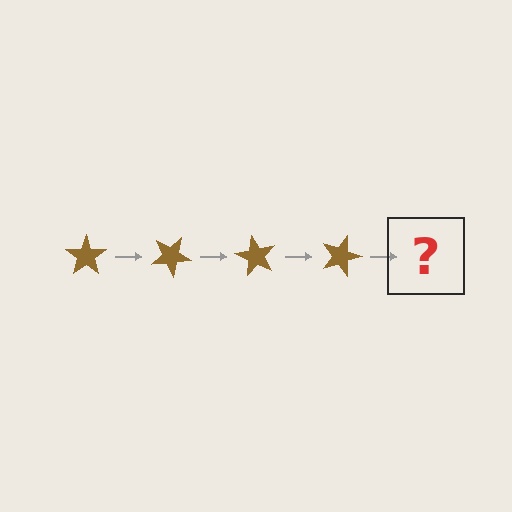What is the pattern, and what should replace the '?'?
The pattern is that the star rotates 30 degrees each step. The '?' should be a brown star rotated 120 degrees.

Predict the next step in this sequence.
The next step is a brown star rotated 120 degrees.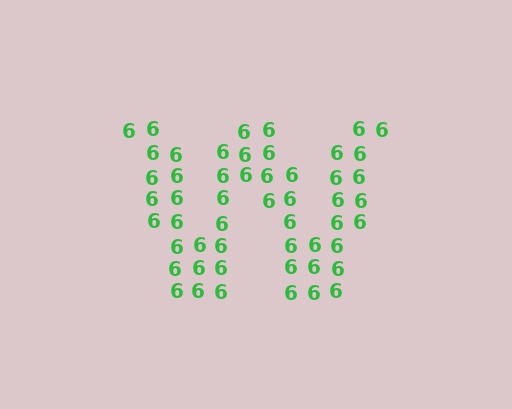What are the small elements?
The small elements are digit 6's.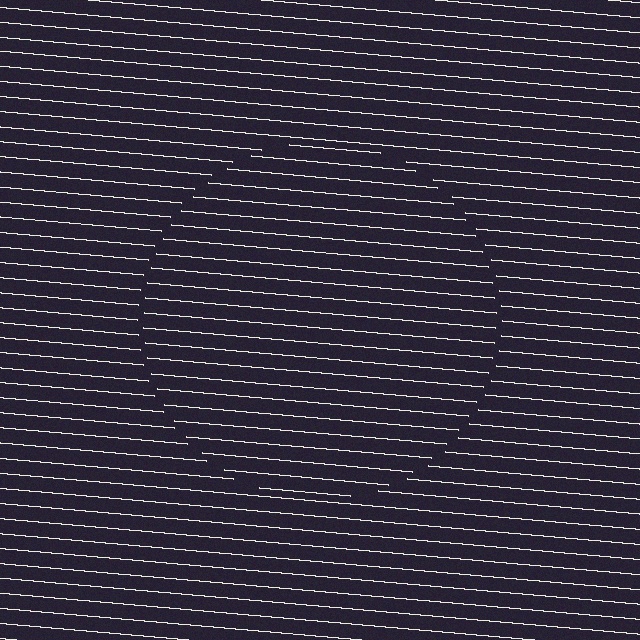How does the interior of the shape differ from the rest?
The interior of the shape contains the same grating, shifted by half a period — the contour is defined by the phase discontinuity where line-ends from the inner and outer gratings abut.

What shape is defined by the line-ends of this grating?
An illusory circle. The interior of the shape contains the same grating, shifted by half a period — the contour is defined by the phase discontinuity where line-ends from the inner and outer gratings abut.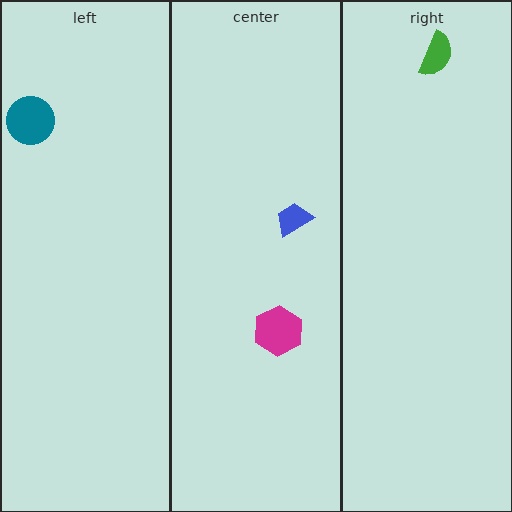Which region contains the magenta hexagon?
The center region.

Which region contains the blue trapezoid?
The center region.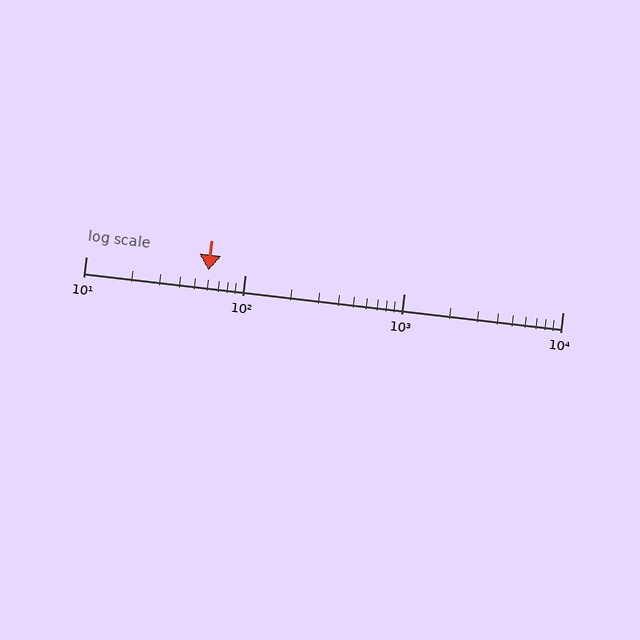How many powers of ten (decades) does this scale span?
The scale spans 3 decades, from 10 to 10000.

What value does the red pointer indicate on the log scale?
The pointer indicates approximately 59.